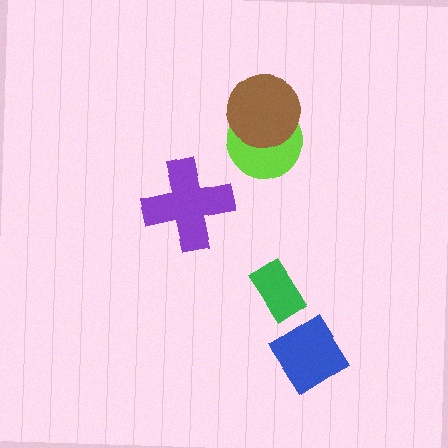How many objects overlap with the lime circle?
1 object overlaps with the lime circle.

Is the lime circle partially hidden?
Yes, it is partially covered by another shape.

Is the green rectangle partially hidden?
No, no other shape covers it.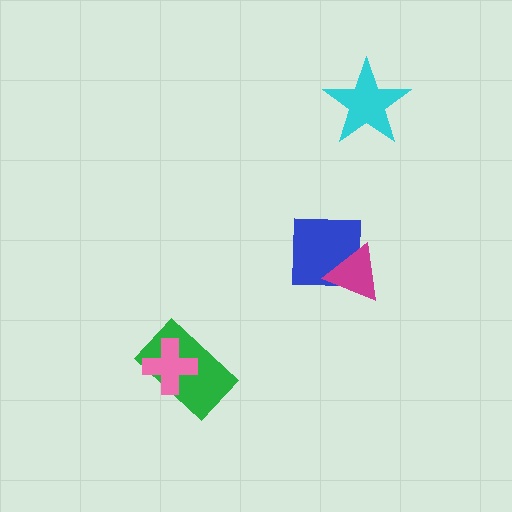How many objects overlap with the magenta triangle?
1 object overlaps with the magenta triangle.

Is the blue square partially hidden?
Yes, it is partially covered by another shape.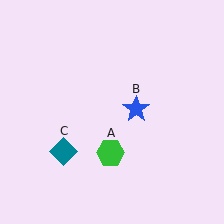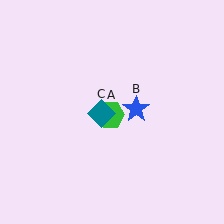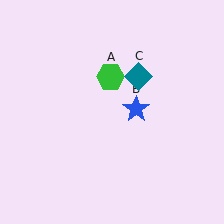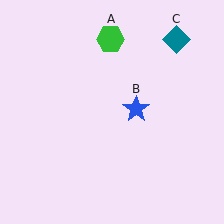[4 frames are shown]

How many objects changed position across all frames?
2 objects changed position: green hexagon (object A), teal diamond (object C).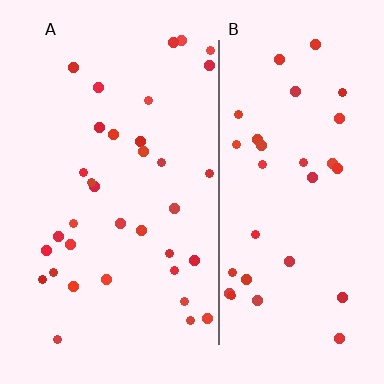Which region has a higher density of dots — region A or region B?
A (the left).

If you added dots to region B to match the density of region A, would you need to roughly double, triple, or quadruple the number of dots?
Approximately double.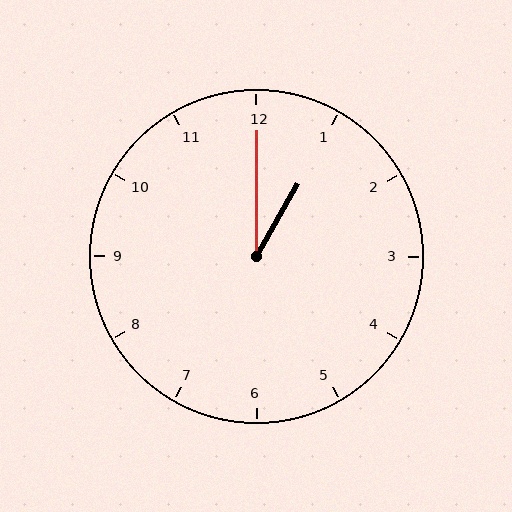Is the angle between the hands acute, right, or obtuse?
It is acute.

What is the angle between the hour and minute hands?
Approximately 30 degrees.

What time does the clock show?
1:00.